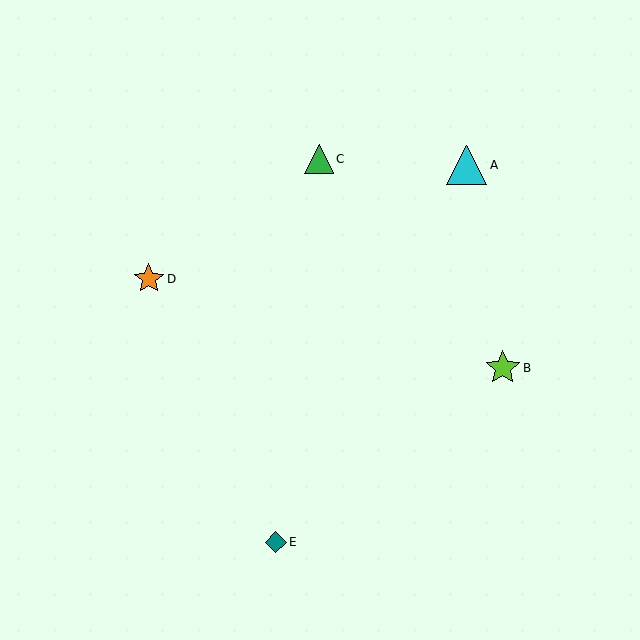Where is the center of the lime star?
The center of the lime star is at (503, 368).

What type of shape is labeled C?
Shape C is a green triangle.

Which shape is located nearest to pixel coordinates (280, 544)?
The teal diamond (labeled E) at (276, 542) is nearest to that location.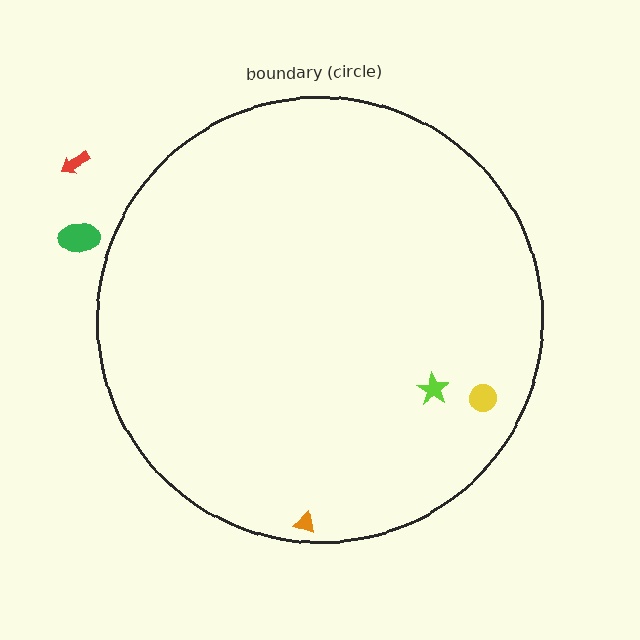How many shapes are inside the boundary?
3 inside, 2 outside.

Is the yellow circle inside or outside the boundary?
Inside.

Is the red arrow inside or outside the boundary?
Outside.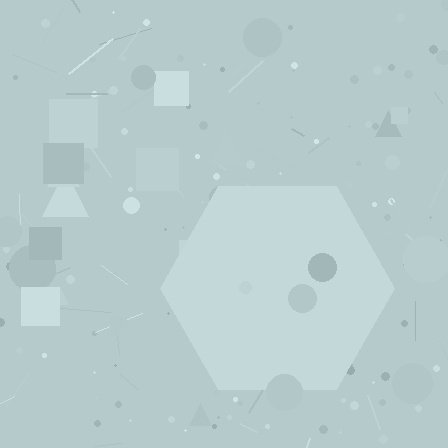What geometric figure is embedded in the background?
A hexagon is embedded in the background.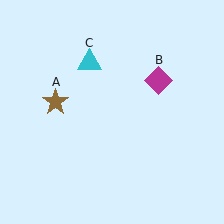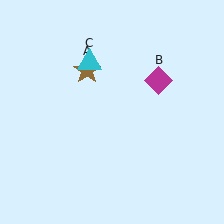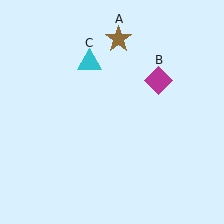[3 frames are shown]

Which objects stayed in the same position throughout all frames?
Magenta diamond (object B) and cyan triangle (object C) remained stationary.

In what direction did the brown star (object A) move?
The brown star (object A) moved up and to the right.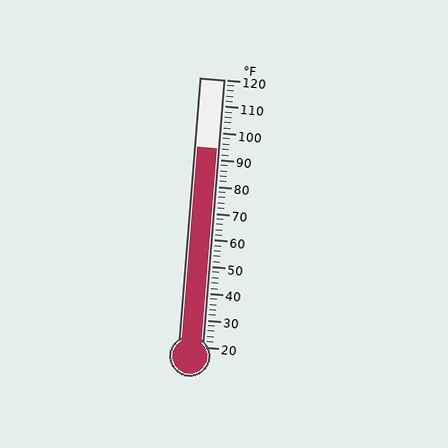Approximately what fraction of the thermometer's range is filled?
The thermometer is filled to approximately 75% of its range.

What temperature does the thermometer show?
The thermometer shows approximately 94°F.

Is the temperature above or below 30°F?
The temperature is above 30°F.